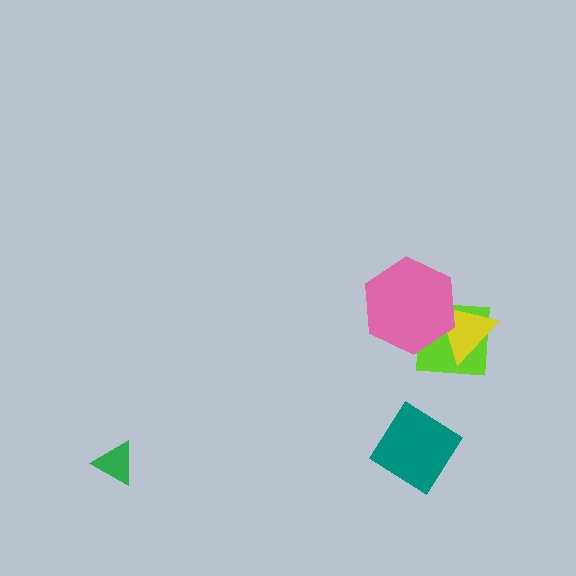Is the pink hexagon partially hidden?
No, no other shape covers it.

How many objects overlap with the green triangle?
0 objects overlap with the green triangle.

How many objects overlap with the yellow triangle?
2 objects overlap with the yellow triangle.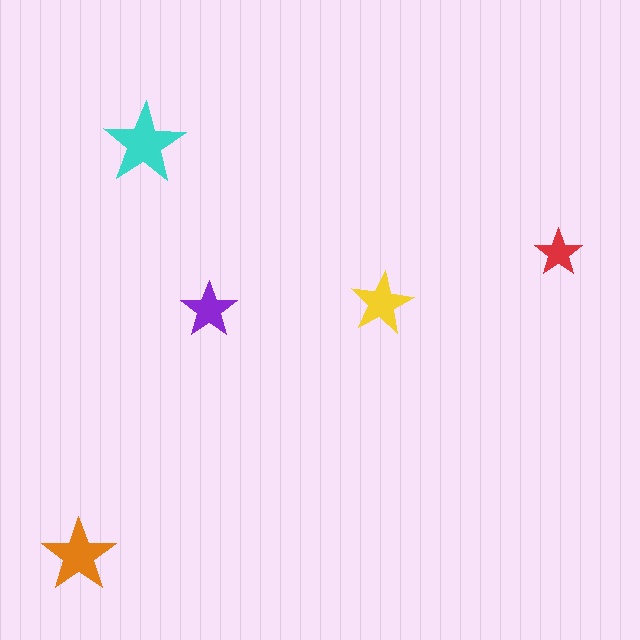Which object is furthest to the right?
The red star is rightmost.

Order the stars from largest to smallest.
the cyan one, the orange one, the yellow one, the purple one, the red one.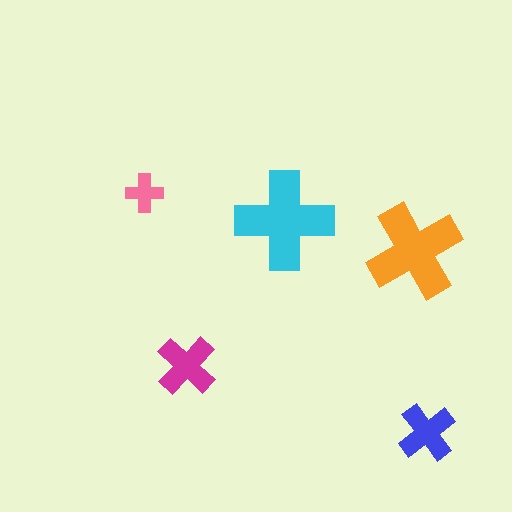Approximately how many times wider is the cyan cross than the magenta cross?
About 1.5 times wider.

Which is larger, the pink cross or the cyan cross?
The cyan one.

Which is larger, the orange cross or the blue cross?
The orange one.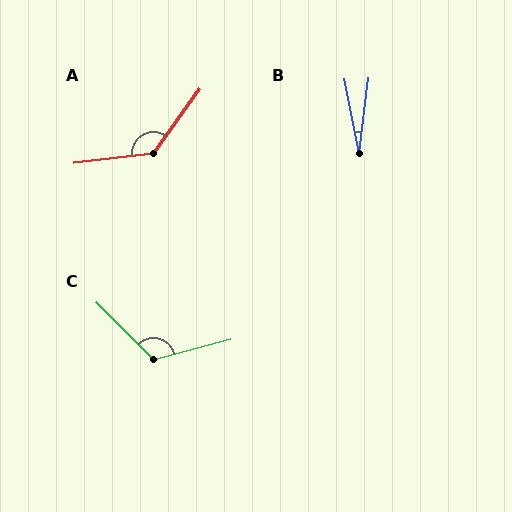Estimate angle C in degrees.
Approximately 120 degrees.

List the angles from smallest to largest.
B (18°), C (120°), A (133°).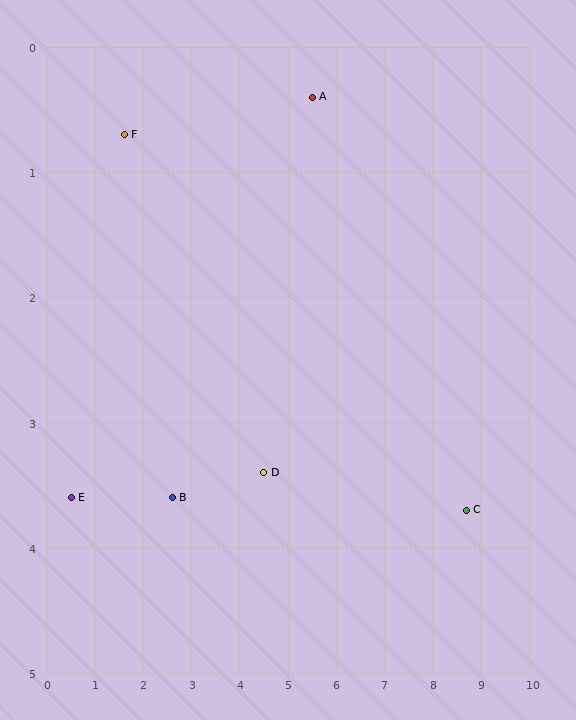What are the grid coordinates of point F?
Point F is at approximately (1.6, 0.7).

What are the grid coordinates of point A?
Point A is at approximately (5.5, 0.4).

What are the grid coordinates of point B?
Point B is at approximately (2.6, 3.6).